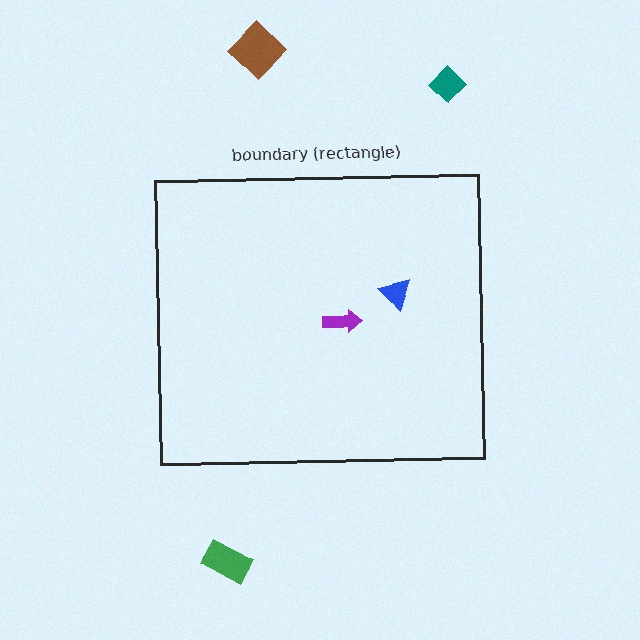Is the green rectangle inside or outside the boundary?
Outside.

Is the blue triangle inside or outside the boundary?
Inside.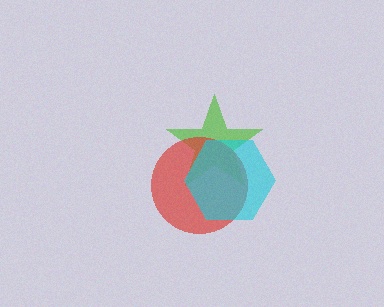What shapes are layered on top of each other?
The layered shapes are: a lime star, a red circle, a cyan hexagon.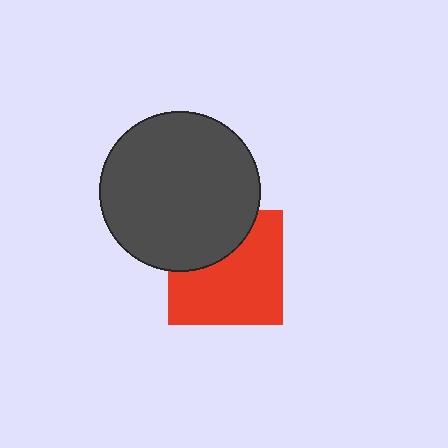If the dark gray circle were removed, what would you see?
You would see the complete red square.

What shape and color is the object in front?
The object in front is a dark gray circle.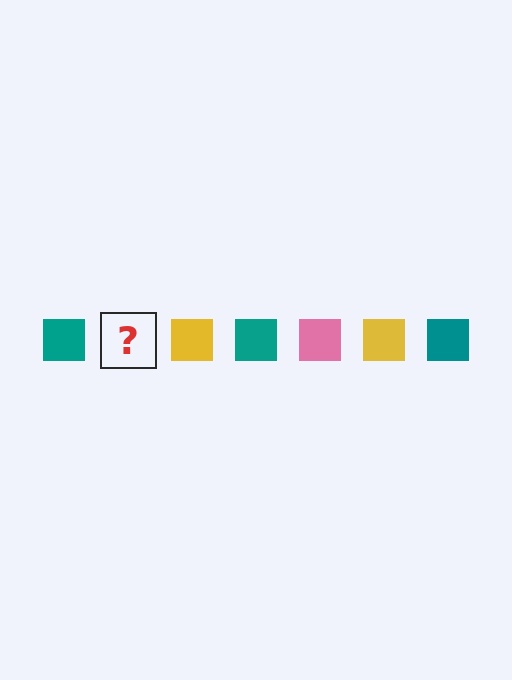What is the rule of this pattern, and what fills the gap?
The rule is that the pattern cycles through teal, pink, yellow squares. The gap should be filled with a pink square.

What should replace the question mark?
The question mark should be replaced with a pink square.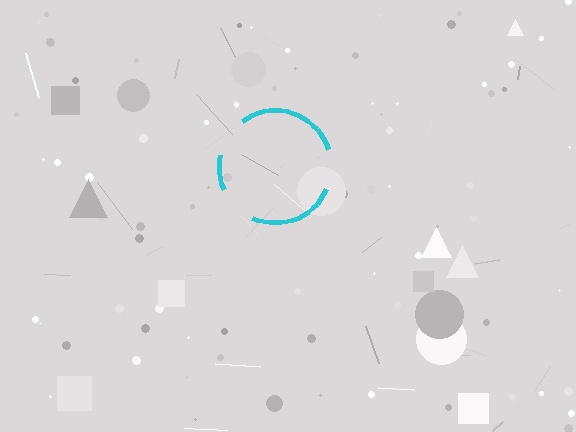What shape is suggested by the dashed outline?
The dashed outline suggests a circle.